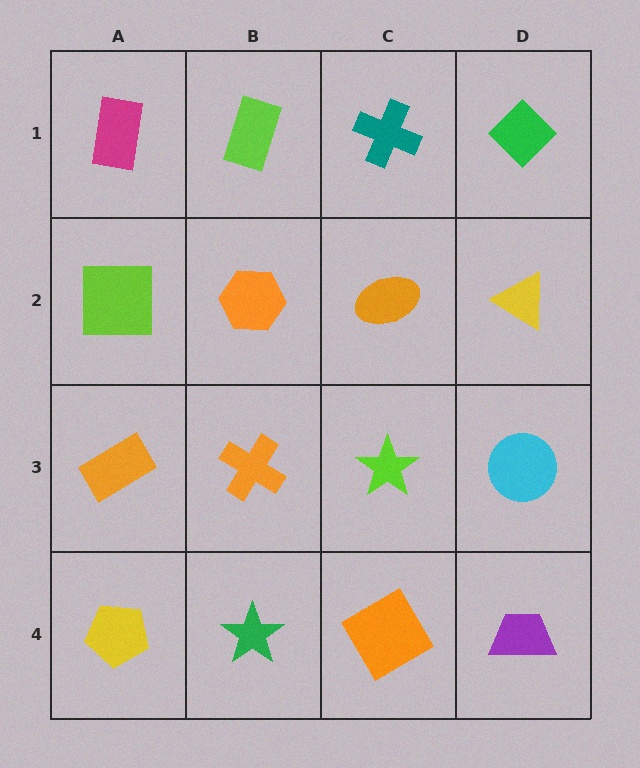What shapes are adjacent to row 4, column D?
A cyan circle (row 3, column D), an orange diamond (row 4, column C).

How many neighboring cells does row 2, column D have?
3.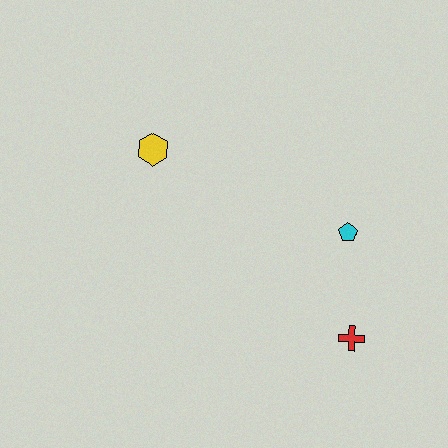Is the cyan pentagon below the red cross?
No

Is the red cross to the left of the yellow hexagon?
No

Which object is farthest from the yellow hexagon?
The red cross is farthest from the yellow hexagon.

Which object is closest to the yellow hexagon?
The cyan pentagon is closest to the yellow hexagon.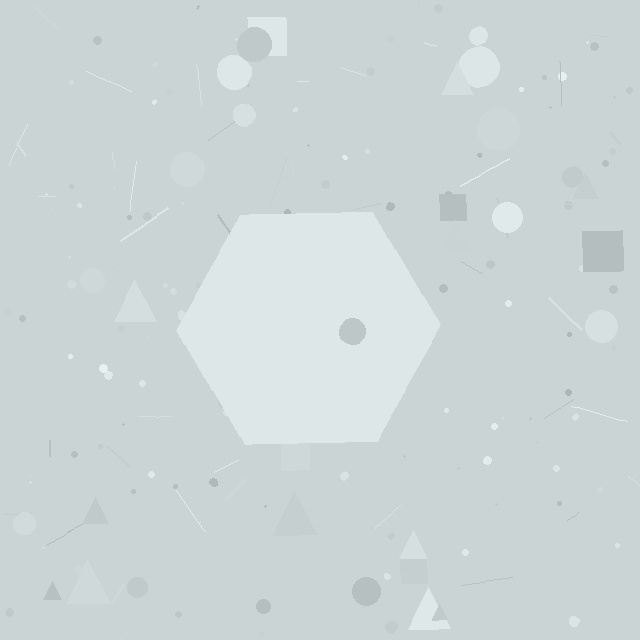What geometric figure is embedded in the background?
A hexagon is embedded in the background.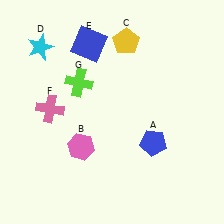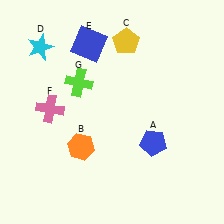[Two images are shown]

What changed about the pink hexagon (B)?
In Image 1, B is pink. In Image 2, it changed to orange.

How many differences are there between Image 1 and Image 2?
There is 1 difference between the two images.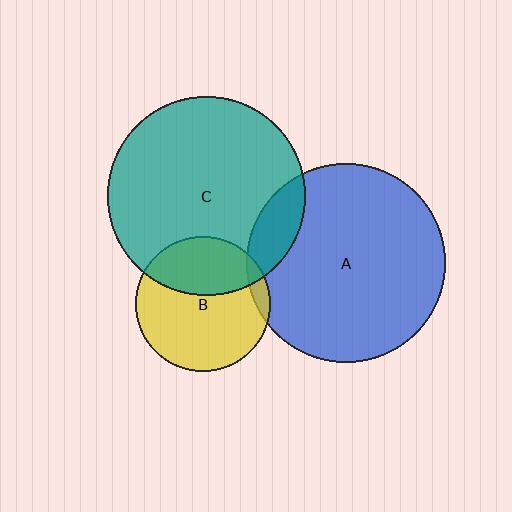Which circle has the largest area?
Circle A (blue).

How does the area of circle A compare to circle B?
Approximately 2.2 times.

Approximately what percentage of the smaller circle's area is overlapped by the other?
Approximately 5%.